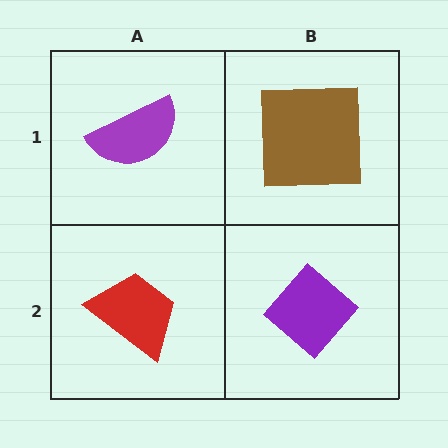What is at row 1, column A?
A purple semicircle.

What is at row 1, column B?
A brown square.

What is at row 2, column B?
A purple diamond.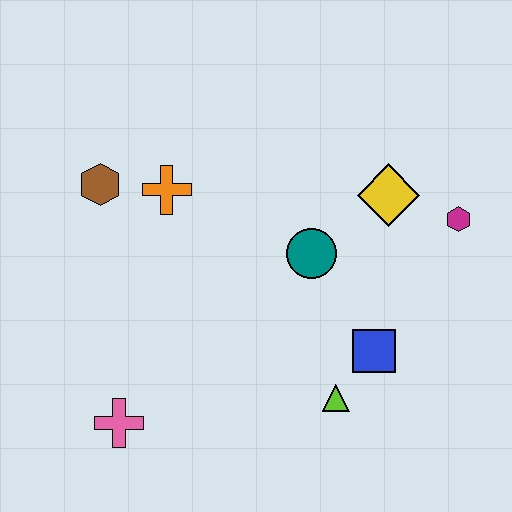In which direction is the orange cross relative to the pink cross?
The orange cross is above the pink cross.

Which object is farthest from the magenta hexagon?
The pink cross is farthest from the magenta hexagon.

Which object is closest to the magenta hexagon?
The yellow diamond is closest to the magenta hexagon.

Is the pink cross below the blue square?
Yes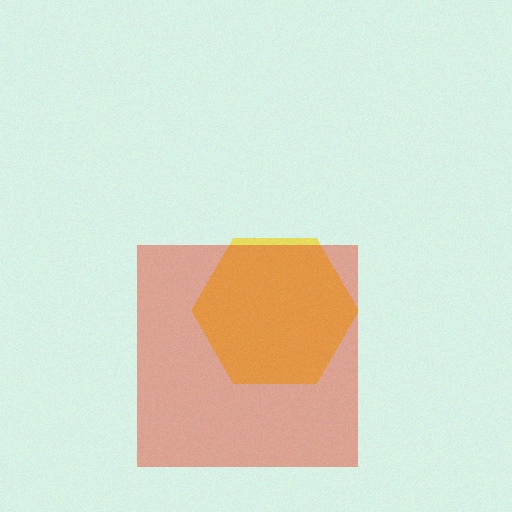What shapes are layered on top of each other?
The layered shapes are: a yellow hexagon, a red square.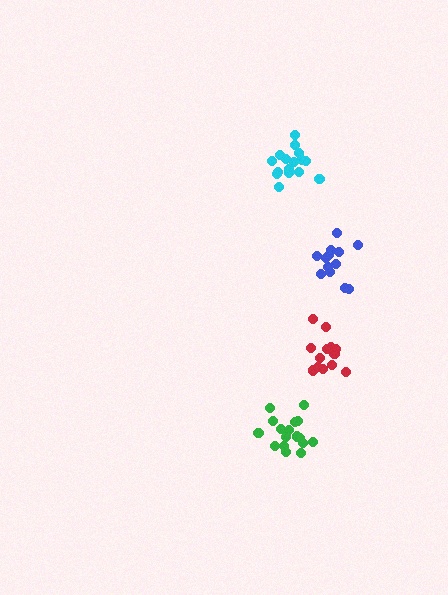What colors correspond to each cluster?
The clusters are colored: blue, green, cyan, red.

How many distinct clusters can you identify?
There are 4 distinct clusters.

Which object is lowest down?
The green cluster is bottommost.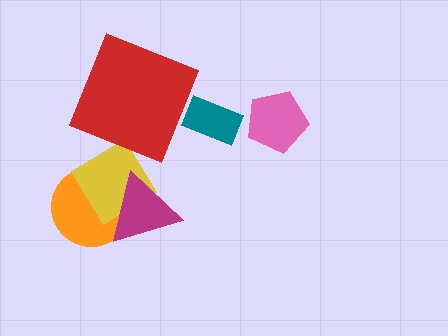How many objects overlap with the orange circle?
2 objects overlap with the orange circle.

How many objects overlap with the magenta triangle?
2 objects overlap with the magenta triangle.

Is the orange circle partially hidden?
Yes, it is partially covered by another shape.